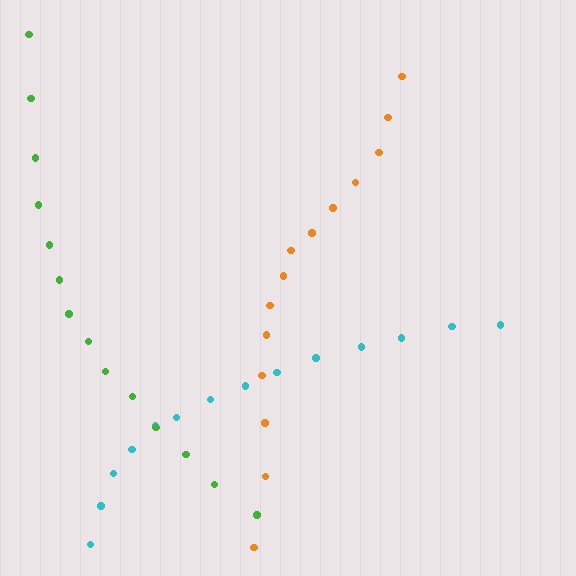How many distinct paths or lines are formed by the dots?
There are 3 distinct paths.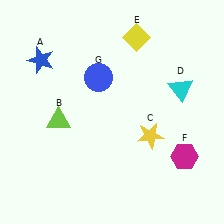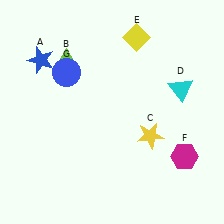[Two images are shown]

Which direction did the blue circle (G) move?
The blue circle (G) moved left.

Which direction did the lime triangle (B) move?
The lime triangle (B) moved up.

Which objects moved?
The objects that moved are: the lime triangle (B), the blue circle (G).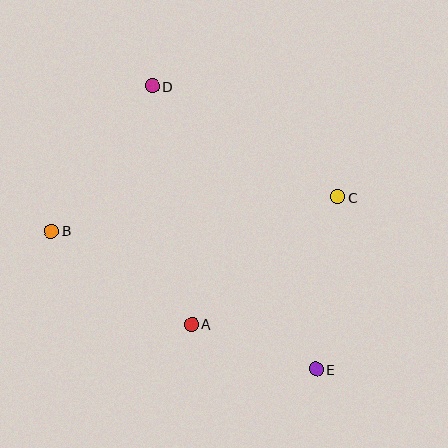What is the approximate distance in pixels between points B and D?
The distance between B and D is approximately 177 pixels.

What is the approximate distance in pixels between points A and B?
The distance between A and B is approximately 169 pixels.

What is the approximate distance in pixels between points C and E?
The distance between C and E is approximately 173 pixels.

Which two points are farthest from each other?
Points D and E are farthest from each other.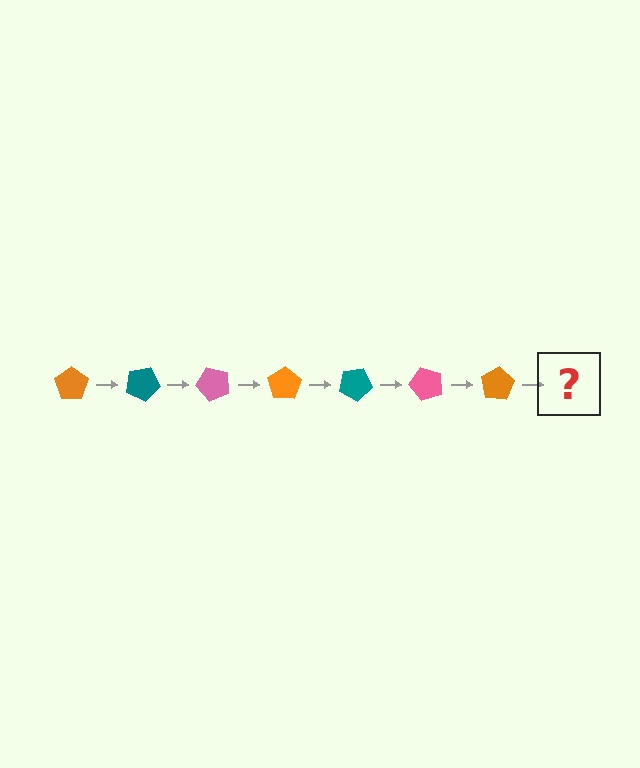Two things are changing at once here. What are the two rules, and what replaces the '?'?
The two rules are that it rotates 25 degrees each step and the color cycles through orange, teal, and pink. The '?' should be a teal pentagon, rotated 175 degrees from the start.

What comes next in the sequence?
The next element should be a teal pentagon, rotated 175 degrees from the start.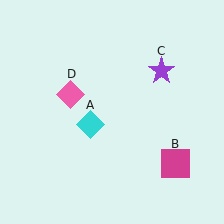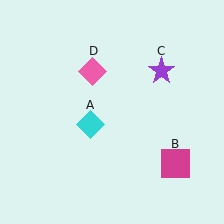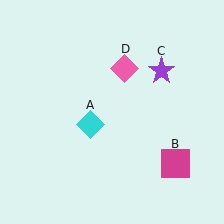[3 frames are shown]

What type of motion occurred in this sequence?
The pink diamond (object D) rotated clockwise around the center of the scene.